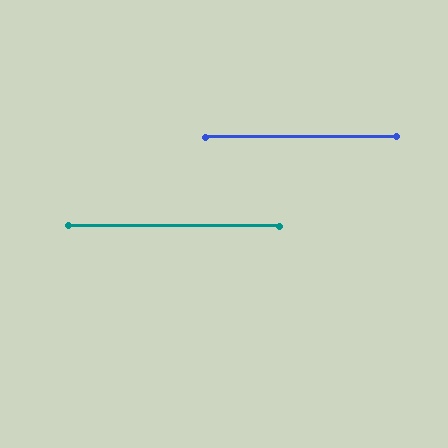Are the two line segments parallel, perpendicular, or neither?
Parallel — their directions differ by only 0.3°.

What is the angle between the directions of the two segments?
Approximately 0 degrees.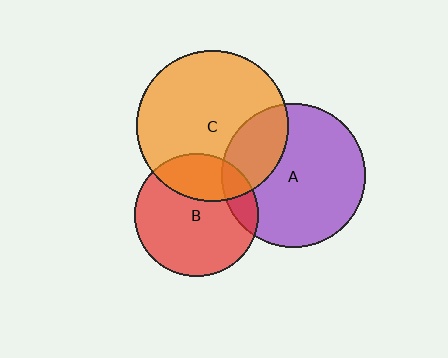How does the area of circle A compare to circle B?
Approximately 1.4 times.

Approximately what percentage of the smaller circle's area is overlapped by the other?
Approximately 30%.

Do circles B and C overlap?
Yes.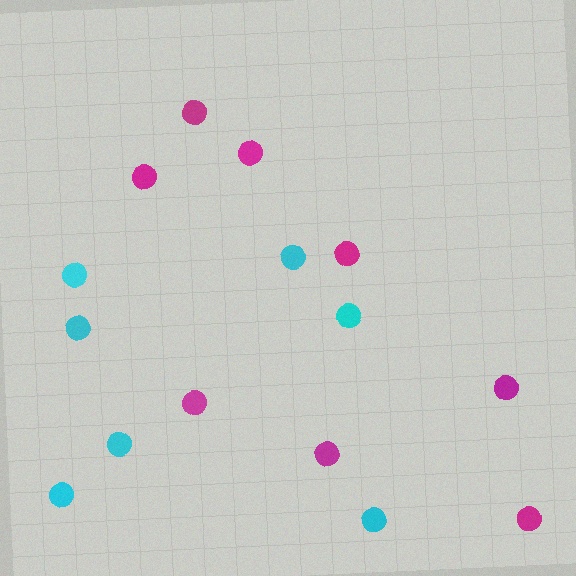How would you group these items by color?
There are 2 groups: one group of magenta circles (8) and one group of cyan circles (7).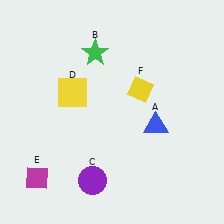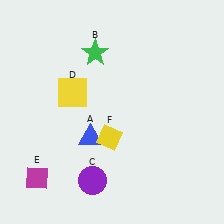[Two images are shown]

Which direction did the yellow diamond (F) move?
The yellow diamond (F) moved down.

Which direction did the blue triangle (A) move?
The blue triangle (A) moved left.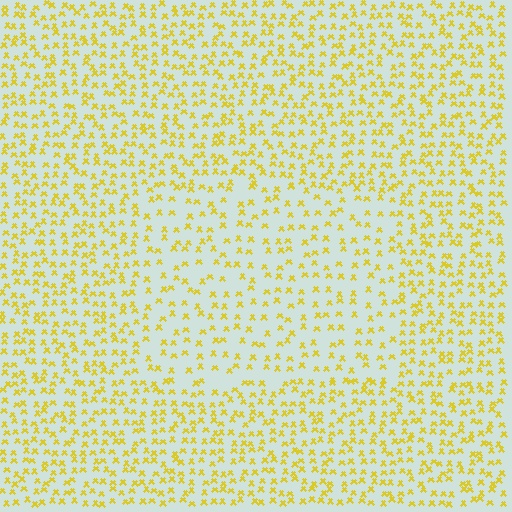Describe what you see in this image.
The image contains small yellow elements arranged at two different densities. A rectangle-shaped region is visible where the elements are less densely packed than the surrounding area.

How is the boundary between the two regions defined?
The boundary is defined by a change in element density (approximately 1.7x ratio). All elements are the same color, size, and shape.